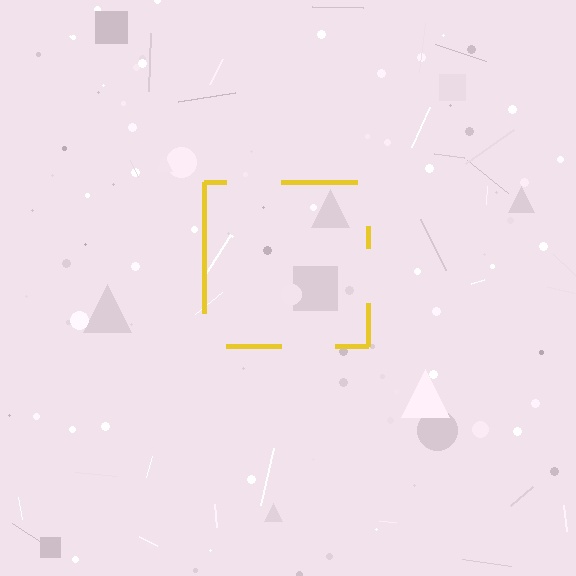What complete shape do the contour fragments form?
The contour fragments form a square.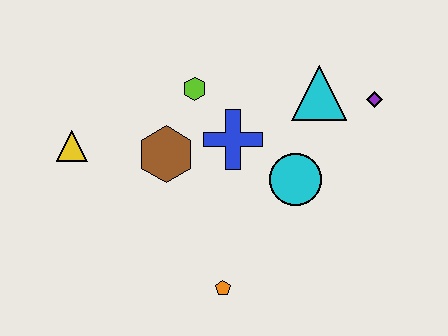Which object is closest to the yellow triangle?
The brown hexagon is closest to the yellow triangle.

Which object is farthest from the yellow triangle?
The purple diamond is farthest from the yellow triangle.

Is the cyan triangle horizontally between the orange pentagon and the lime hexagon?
No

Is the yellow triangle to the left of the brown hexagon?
Yes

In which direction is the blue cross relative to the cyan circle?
The blue cross is to the left of the cyan circle.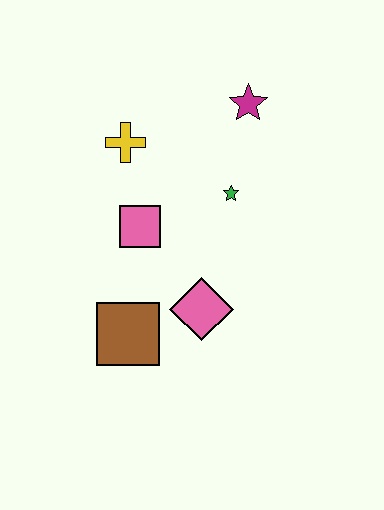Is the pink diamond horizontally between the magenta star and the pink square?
Yes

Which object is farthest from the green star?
The brown square is farthest from the green star.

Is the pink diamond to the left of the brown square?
No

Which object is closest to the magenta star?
The green star is closest to the magenta star.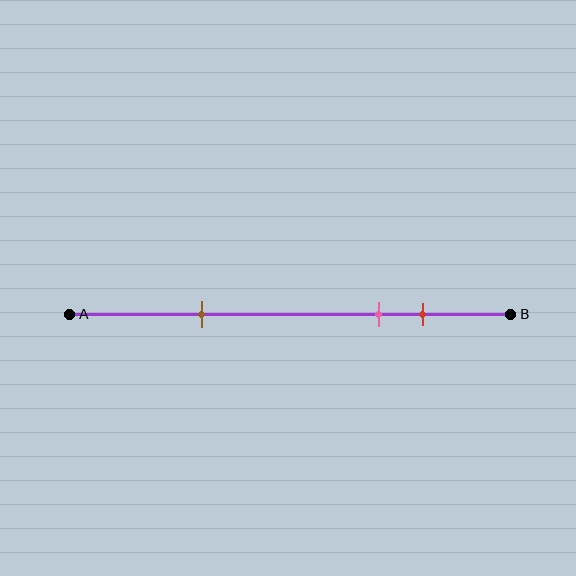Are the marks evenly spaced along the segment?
No, the marks are not evenly spaced.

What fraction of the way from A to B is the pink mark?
The pink mark is approximately 70% (0.7) of the way from A to B.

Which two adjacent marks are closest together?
The pink and red marks are the closest adjacent pair.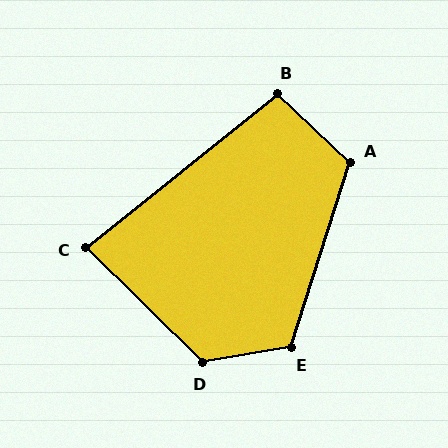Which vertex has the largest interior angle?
D, at approximately 125 degrees.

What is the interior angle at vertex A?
Approximately 116 degrees (obtuse).